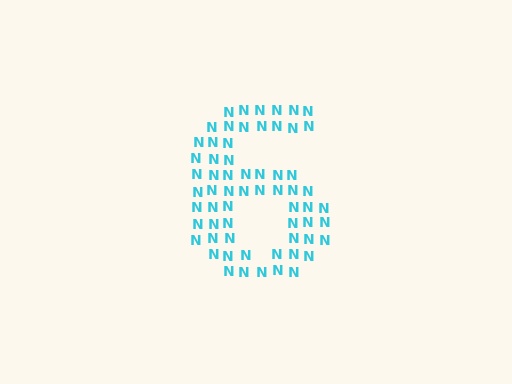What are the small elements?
The small elements are letter N's.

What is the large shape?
The large shape is the digit 6.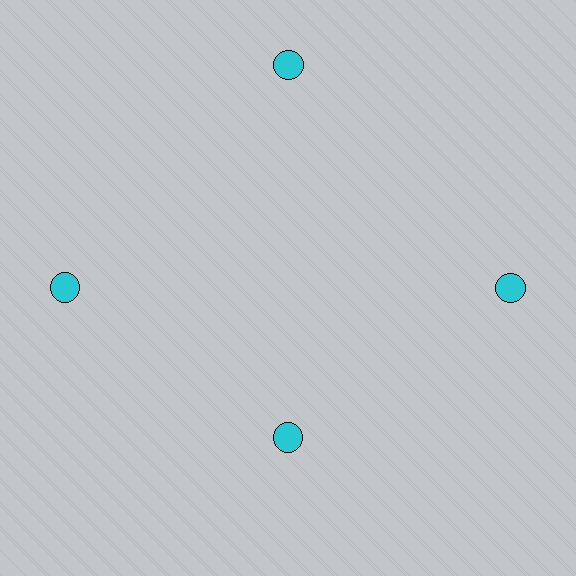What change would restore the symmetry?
The symmetry would be restored by moving it outward, back onto the ring so that all 4 circles sit at equal angles and equal distance from the center.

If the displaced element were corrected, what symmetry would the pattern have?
It would have 4-fold rotational symmetry — the pattern would map onto itself every 90 degrees.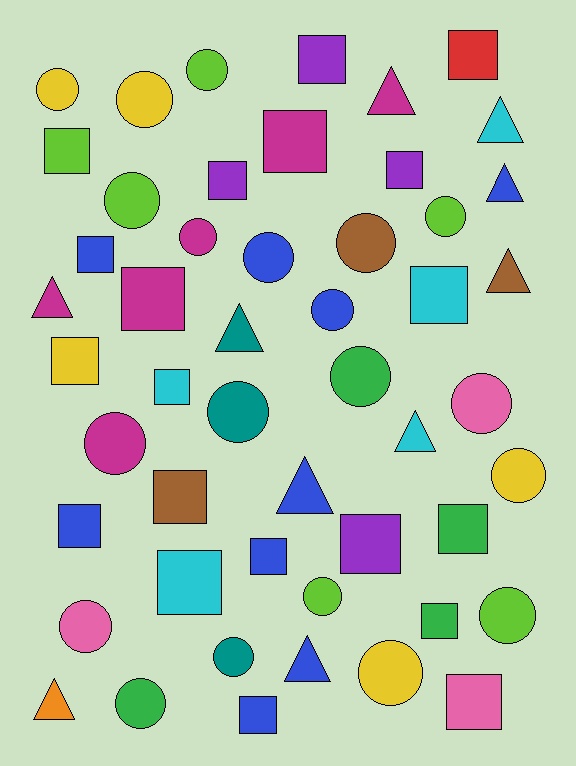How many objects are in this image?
There are 50 objects.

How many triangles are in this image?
There are 10 triangles.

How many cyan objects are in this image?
There are 5 cyan objects.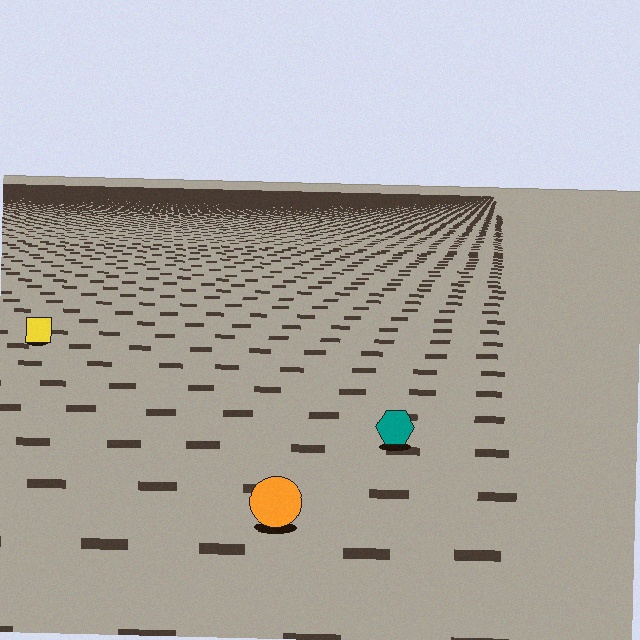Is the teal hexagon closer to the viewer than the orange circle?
No. The orange circle is closer — you can tell from the texture gradient: the ground texture is coarser near it.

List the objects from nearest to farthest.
From nearest to farthest: the orange circle, the teal hexagon, the yellow square.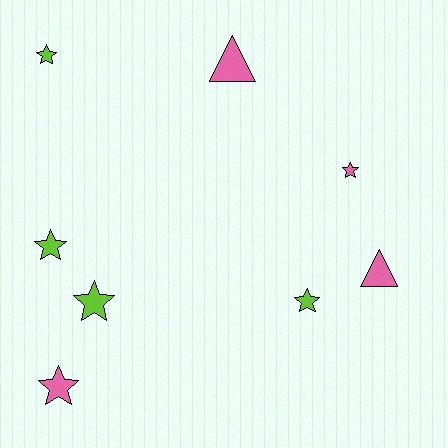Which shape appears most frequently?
Star, with 6 objects.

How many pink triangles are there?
There are 2 pink triangles.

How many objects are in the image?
There are 8 objects.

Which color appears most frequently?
Lime, with 4 objects.